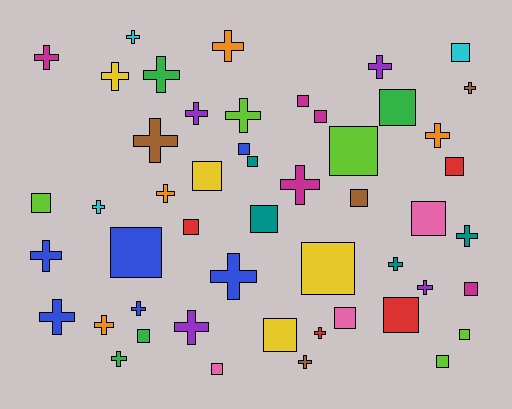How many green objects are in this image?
There are 4 green objects.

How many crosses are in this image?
There are 26 crosses.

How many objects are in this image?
There are 50 objects.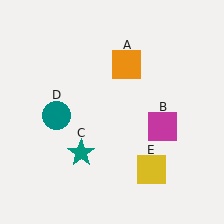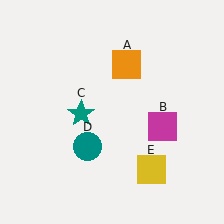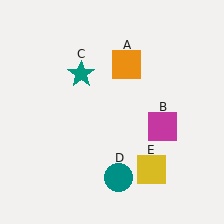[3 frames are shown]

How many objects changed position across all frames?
2 objects changed position: teal star (object C), teal circle (object D).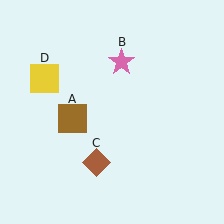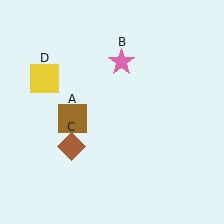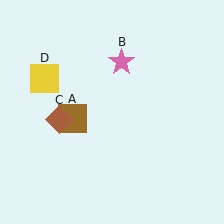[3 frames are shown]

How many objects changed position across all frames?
1 object changed position: brown diamond (object C).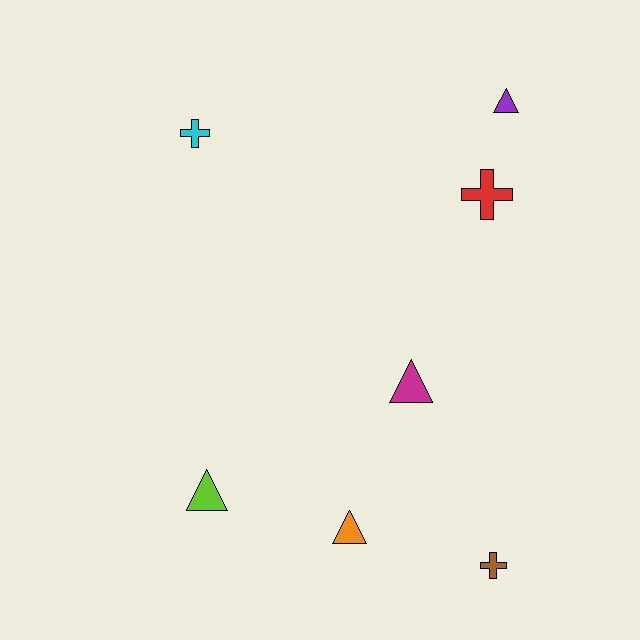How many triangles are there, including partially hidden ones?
There are 4 triangles.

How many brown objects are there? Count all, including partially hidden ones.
There is 1 brown object.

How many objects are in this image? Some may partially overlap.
There are 7 objects.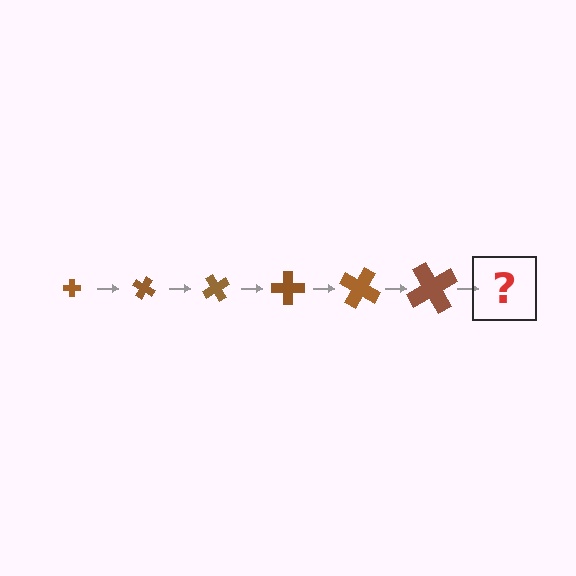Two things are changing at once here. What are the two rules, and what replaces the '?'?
The two rules are that the cross grows larger each step and it rotates 30 degrees each step. The '?' should be a cross, larger than the previous one and rotated 180 degrees from the start.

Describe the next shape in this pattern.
It should be a cross, larger than the previous one and rotated 180 degrees from the start.